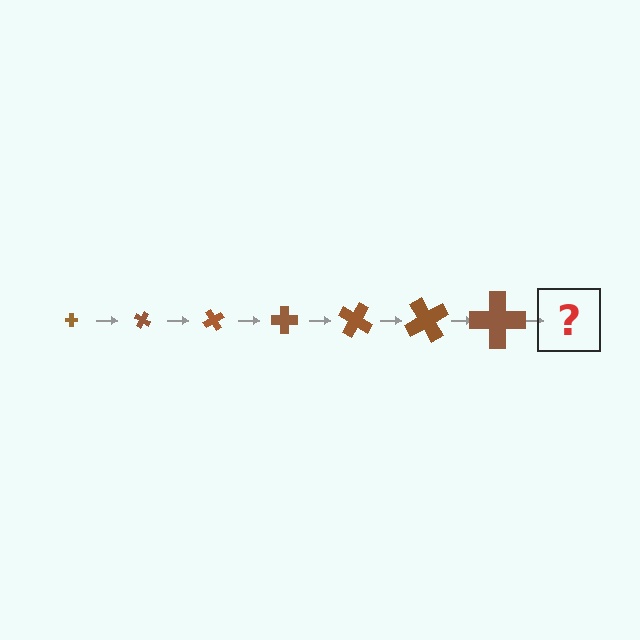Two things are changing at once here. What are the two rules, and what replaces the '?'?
The two rules are that the cross grows larger each step and it rotates 30 degrees each step. The '?' should be a cross, larger than the previous one and rotated 210 degrees from the start.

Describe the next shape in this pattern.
It should be a cross, larger than the previous one and rotated 210 degrees from the start.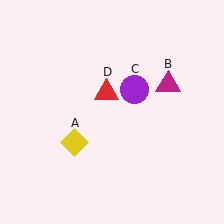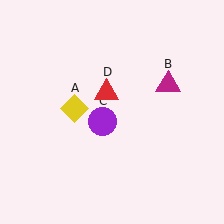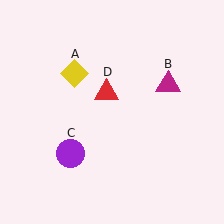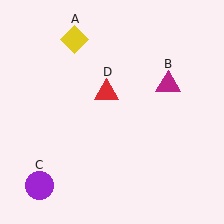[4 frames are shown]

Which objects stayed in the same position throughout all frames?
Magenta triangle (object B) and red triangle (object D) remained stationary.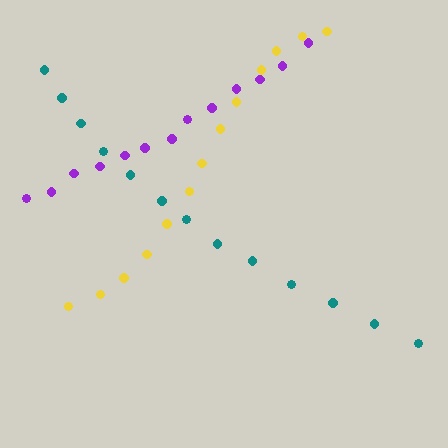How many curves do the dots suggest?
There are 3 distinct paths.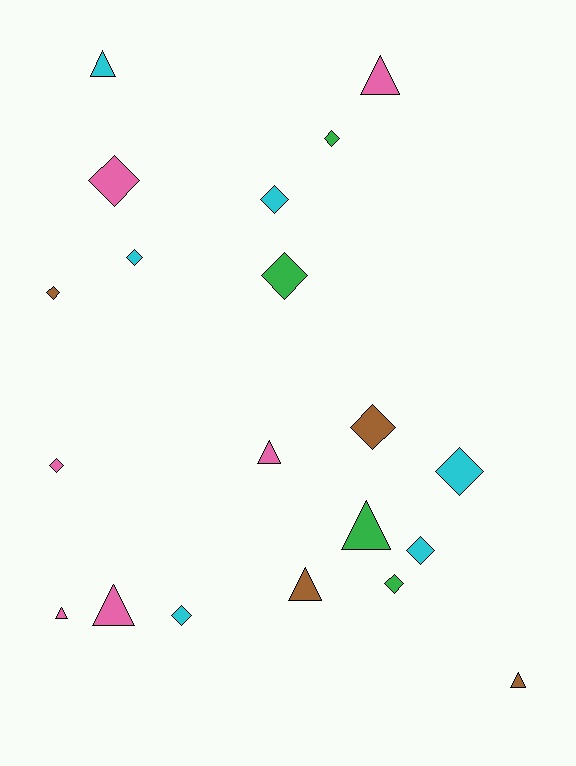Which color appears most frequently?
Pink, with 6 objects.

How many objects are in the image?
There are 20 objects.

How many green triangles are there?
There is 1 green triangle.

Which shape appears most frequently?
Diamond, with 12 objects.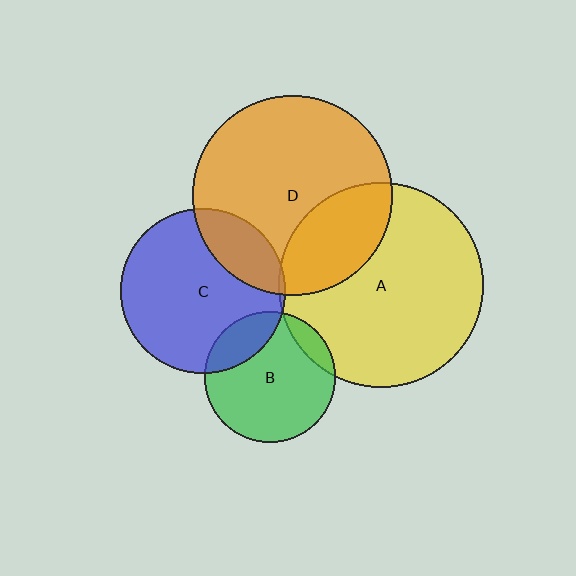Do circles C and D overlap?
Yes.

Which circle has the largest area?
Circle A (yellow).